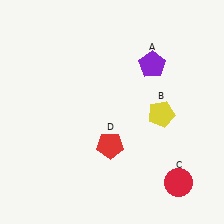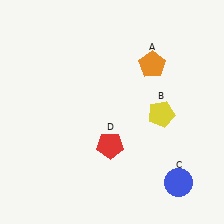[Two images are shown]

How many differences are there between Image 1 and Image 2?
There are 2 differences between the two images.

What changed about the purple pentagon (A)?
In Image 1, A is purple. In Image 2, it changed to orange.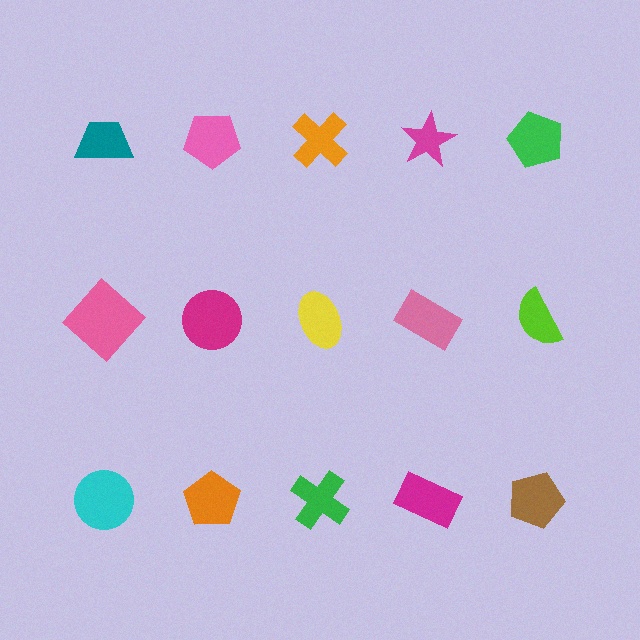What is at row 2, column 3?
A yellow ellipse.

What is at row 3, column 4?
A magenta rectangle.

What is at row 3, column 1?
A cyan circle.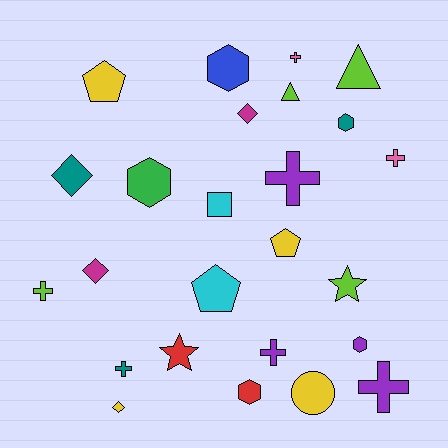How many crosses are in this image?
There are 7 crosses.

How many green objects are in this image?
There is 1 green object.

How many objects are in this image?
There are 25 objects.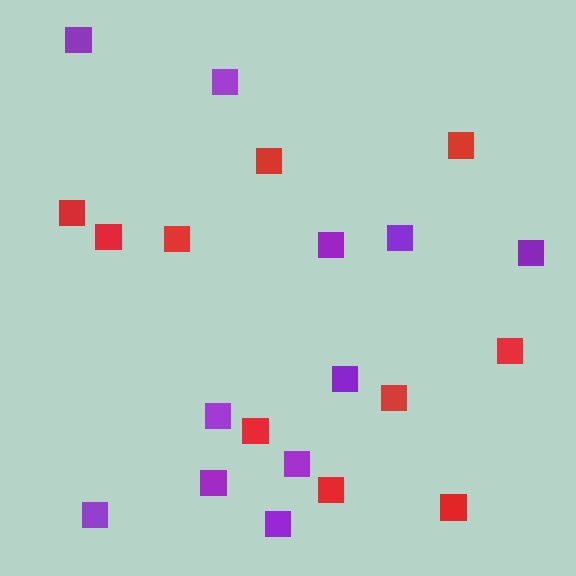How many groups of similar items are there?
There are 2 groups: one group of purple squares (11) and one group of red squares (10).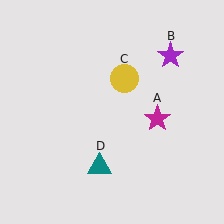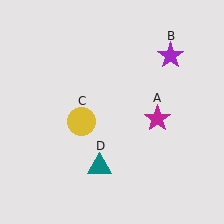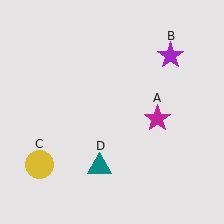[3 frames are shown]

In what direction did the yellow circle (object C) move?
The yellow circle (object C) moved down and to the left.